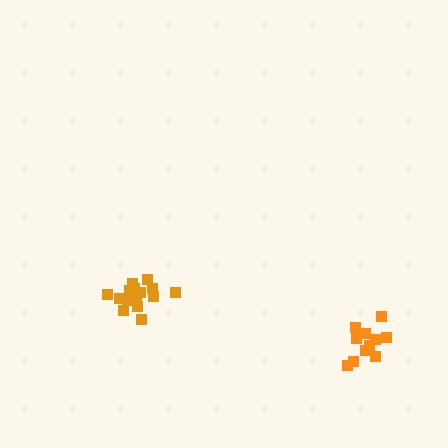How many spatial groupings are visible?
There are 2 spatial groupings.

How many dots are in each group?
Group 1: 12 dots, Group 2: 15 dots (27 total).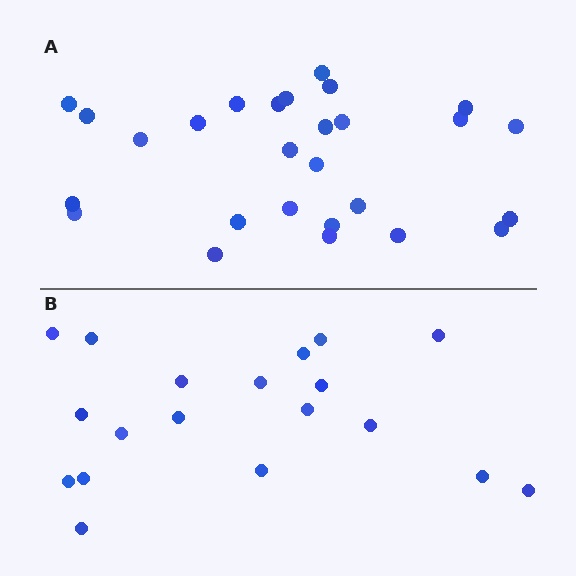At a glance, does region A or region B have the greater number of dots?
Region A (the top region) has more dots.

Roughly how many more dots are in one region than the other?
Region A has roughly 8 or so more dots than region B.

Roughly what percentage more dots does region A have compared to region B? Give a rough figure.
About 40% more.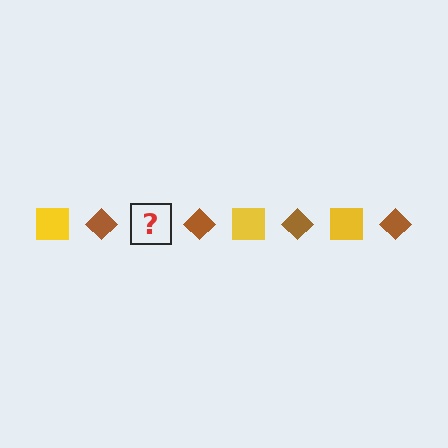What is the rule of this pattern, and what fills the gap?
The rule is that the pattern alternates between yellow square and brown diamond. The gap should be filled with a yellow square.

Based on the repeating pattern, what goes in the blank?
The blank should be a yellow square.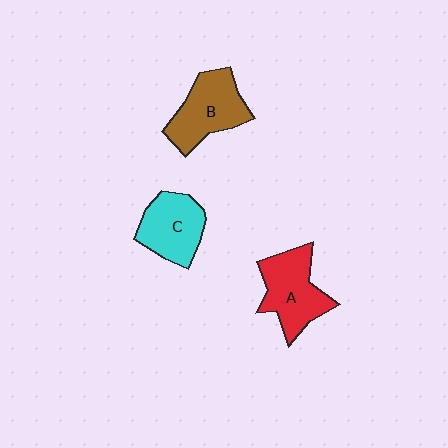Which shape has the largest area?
Shape A (red).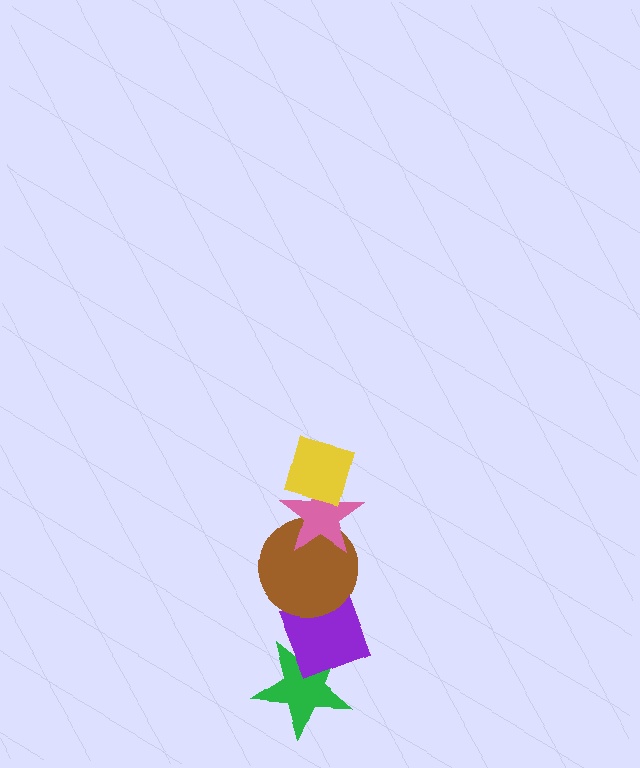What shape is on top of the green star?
The purple diamond is on top of the green star.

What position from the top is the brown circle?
The brown circle is 3rd from the top.